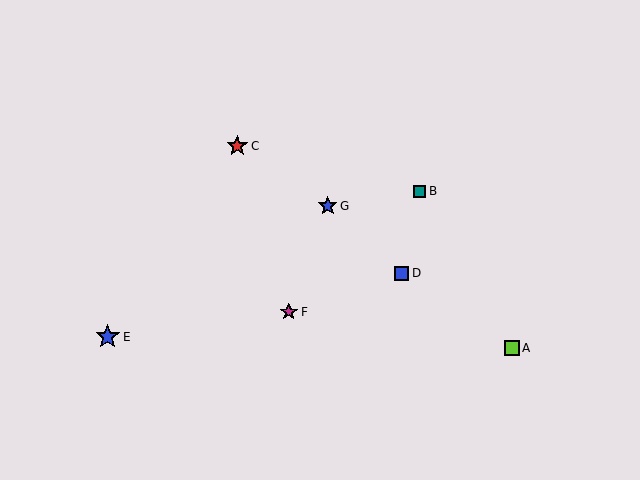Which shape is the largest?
The blue star (labeled E) is the largest.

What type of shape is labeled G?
Shape G is a blue star.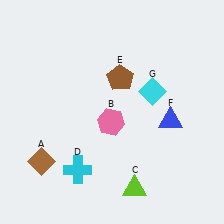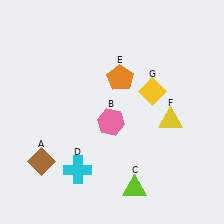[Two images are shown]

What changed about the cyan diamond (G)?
In Image 1, G is cyan. In Image 2, it changed to yellow.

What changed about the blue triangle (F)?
In Image 1, F is blue. In Image 2, it changed to yellow.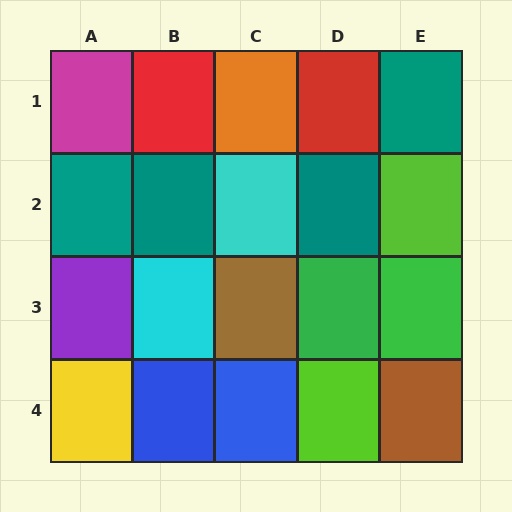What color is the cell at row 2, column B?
Teal.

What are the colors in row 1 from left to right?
Magenta, red, orange, red, teal.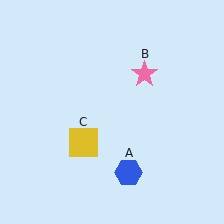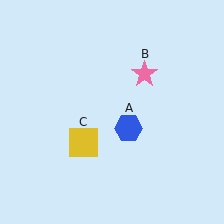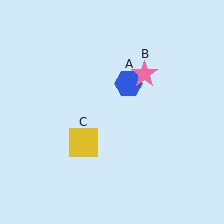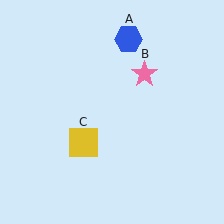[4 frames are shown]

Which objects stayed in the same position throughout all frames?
Pink star (object B) and yellow square (object C) remained stationary.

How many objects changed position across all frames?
1 object changed position: blue hexagon (object A).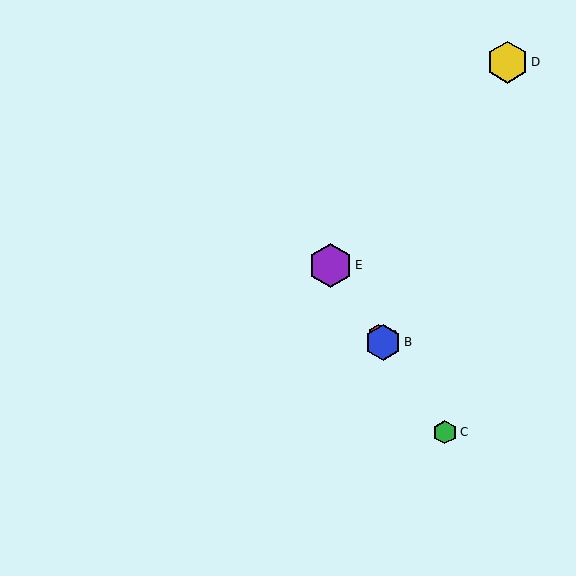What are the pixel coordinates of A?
Object A is at (378, 335).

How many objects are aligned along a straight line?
4 objects (A, B, C, E) are aligned along a straight line.